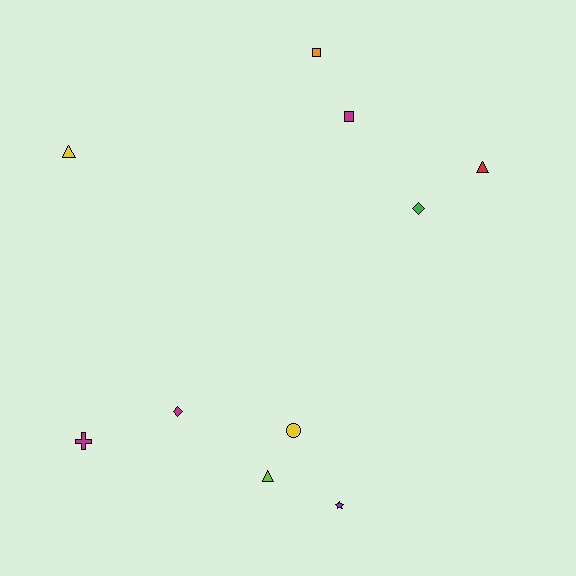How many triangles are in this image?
There are 3 triangles.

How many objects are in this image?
There are 10 objects.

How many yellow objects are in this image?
There are 2 yellow objects.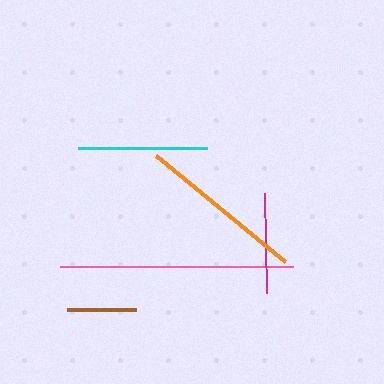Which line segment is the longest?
The pink line is the longest at approximately 234 pixels.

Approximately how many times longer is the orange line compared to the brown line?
The orange line is approximately 2.4 times the length of the brown line.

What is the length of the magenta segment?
The magenta segment is approximately 100 pixels long.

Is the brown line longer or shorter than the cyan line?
The cyan line is longer than the brown line.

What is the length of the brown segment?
The brown segment is approximately 69 pixels long.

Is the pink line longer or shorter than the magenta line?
The pink line is longer than the magenta line.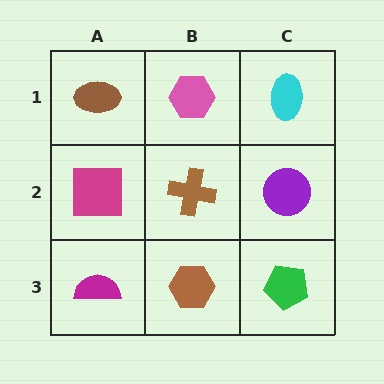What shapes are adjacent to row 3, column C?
A purple circle (row 2, column C), a brown hexagon (row 3, column B).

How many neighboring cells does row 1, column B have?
3.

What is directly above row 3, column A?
A magenta square.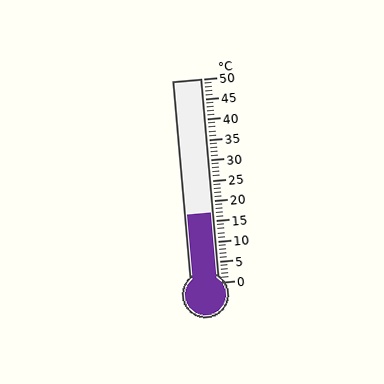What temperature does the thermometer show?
The thermometer shows approximately 17°C.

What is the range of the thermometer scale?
The thermometer scale ranges from 0°C to 50°C.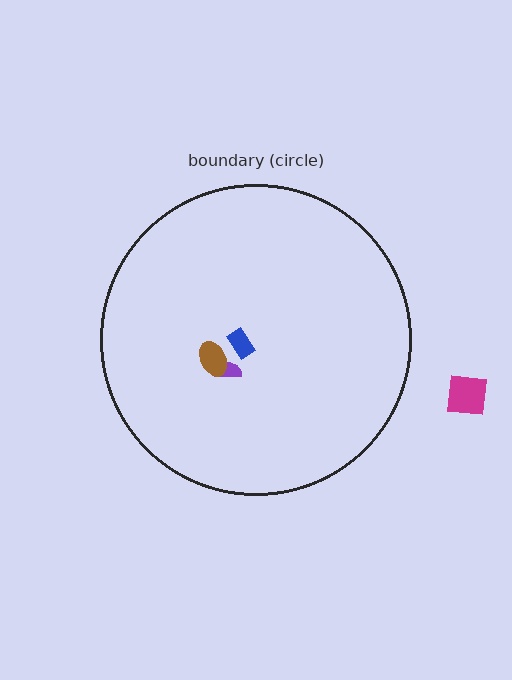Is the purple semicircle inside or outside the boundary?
Inside.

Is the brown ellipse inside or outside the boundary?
Inside.